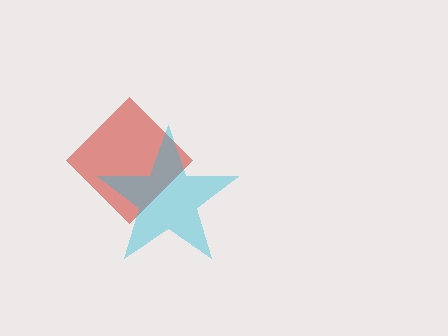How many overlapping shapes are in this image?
There are 2 overlapping shapes in the image.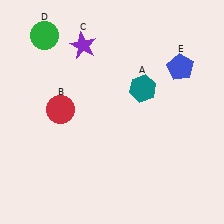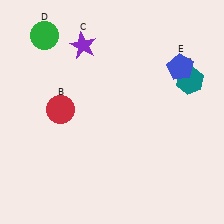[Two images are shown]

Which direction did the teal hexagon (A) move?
The teal hexagon (A) moved right.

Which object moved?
The teal hexagon (A) moved right.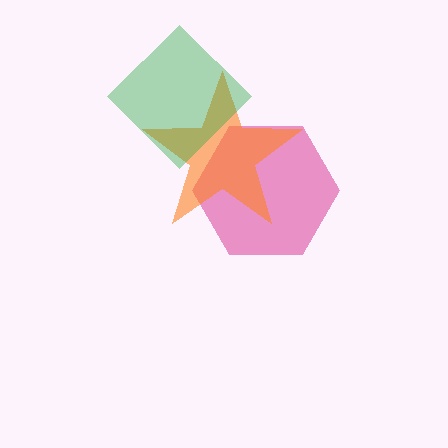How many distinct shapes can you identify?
There are 3 distinct shapes: a pink hexagon, an orange star, a green diamond.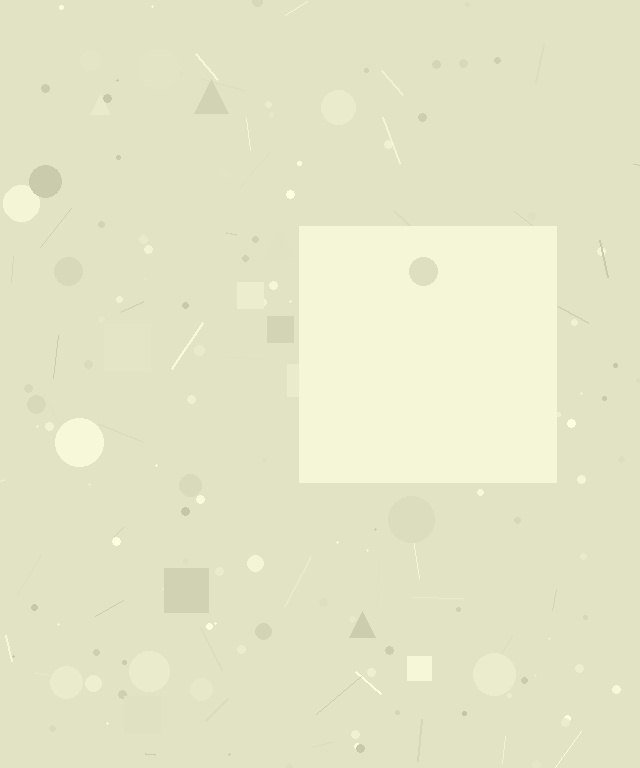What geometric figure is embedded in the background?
A square is embedded in the background.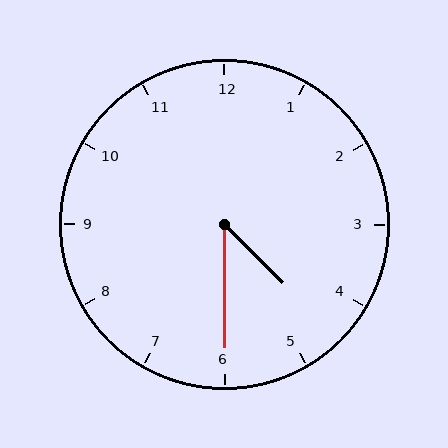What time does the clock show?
4:30.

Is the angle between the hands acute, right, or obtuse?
It is acute.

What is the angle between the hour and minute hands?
Approximately 45 degrees.